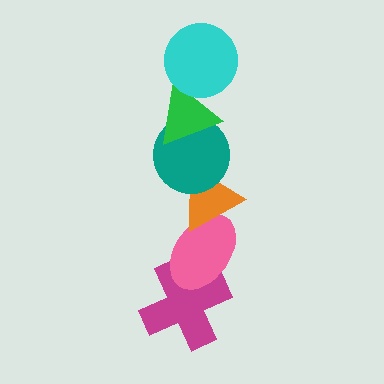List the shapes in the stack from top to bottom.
From top to bottom: the cyan circle, the green triangle, the teal circle, the orange triangle, the pink ellipse, the magenta cross.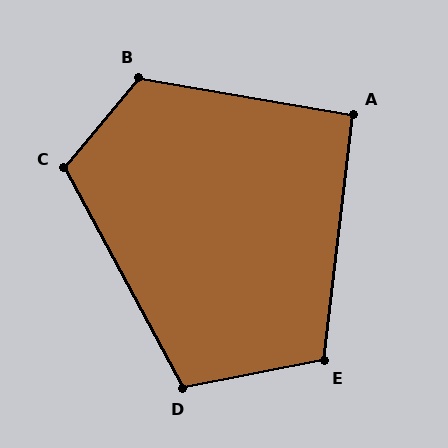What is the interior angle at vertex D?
Approximately 107 degrees (obtuse).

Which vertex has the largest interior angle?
B, at approximately 120 degrees.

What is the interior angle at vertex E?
Approximately 108 degrees (obtuse).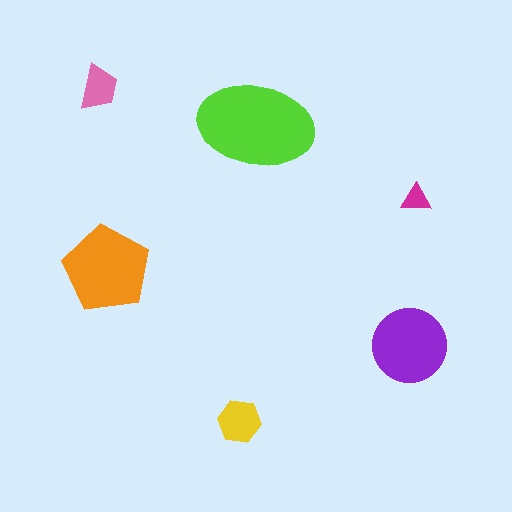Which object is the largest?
The lime ellipse.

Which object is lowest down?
The yellow hexagon is bottommost.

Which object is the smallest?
The magenta triangle.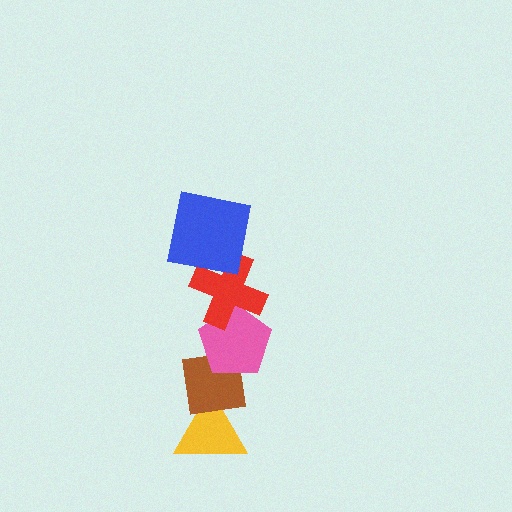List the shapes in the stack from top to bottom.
From top to bottom: the blue square, the red cross, the pink pentagon, the brown square, the yellow triangle.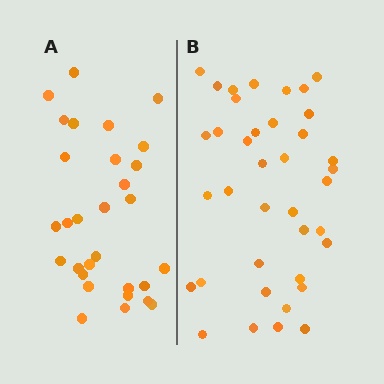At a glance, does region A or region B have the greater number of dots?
Region B (the right region) has more dots.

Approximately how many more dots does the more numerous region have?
Region B has roughly 8 or so more dots than region A.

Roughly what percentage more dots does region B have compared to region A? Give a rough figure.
About 25% more.